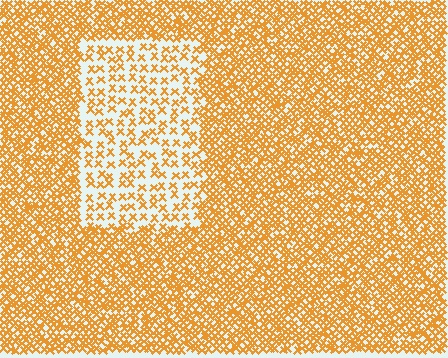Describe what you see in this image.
The image contains small orange elements arranged at two different densities. A rectangle-shaped region is visible where the elements are less densely packed than the surrounding area.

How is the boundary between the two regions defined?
The boundary is defined by a change in element density (approximately 2.5x ratio). All elements are the same color, size, and shape.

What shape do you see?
I see a rectangle.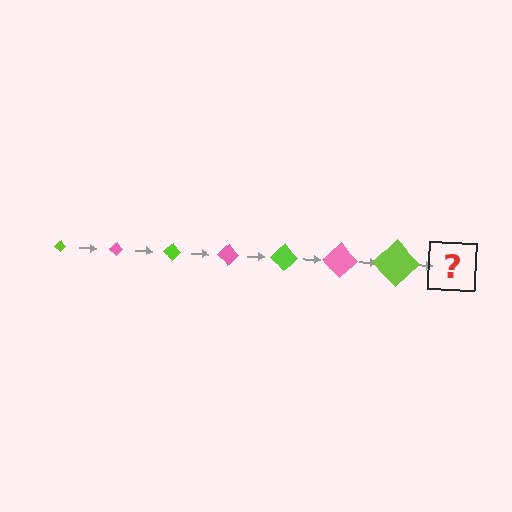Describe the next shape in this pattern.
It should be a pink diamond, larger than the previous one.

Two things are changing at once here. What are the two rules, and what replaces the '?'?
The two rules are that the diamond grows larger each step and the color cycles through lime and pink. The '?' should be a pink diamond, larger than the previous one.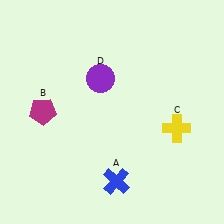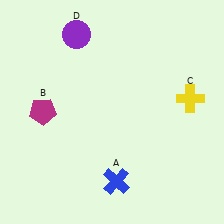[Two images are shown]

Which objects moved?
The objects that moved are: the yellow cross (C), the purple circle (D).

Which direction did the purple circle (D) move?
The purple circle (D) moved up.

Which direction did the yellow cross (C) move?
The yellow cross (C) moved up.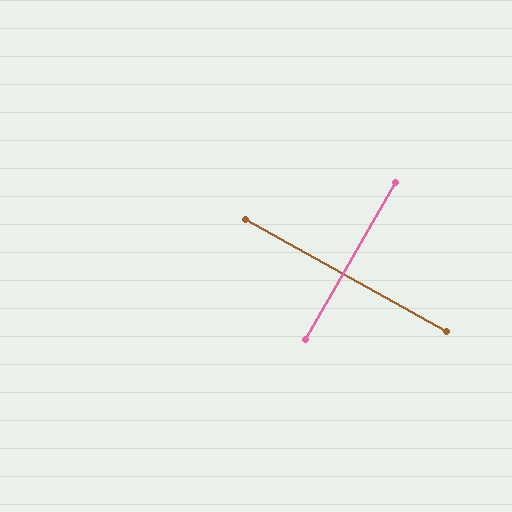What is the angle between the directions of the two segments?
Approximately 89 degrees.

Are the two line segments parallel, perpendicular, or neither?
Perpendicular — they meet at approximately 89°.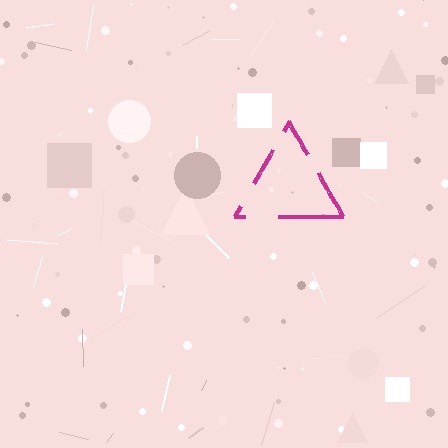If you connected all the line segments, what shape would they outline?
They would outline a triangle.